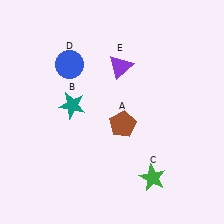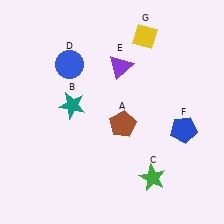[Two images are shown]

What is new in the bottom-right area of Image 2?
A blue pentagon (F) was added in the bottom-right area of Image 2.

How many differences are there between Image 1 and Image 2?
There are 2 differences between the two images.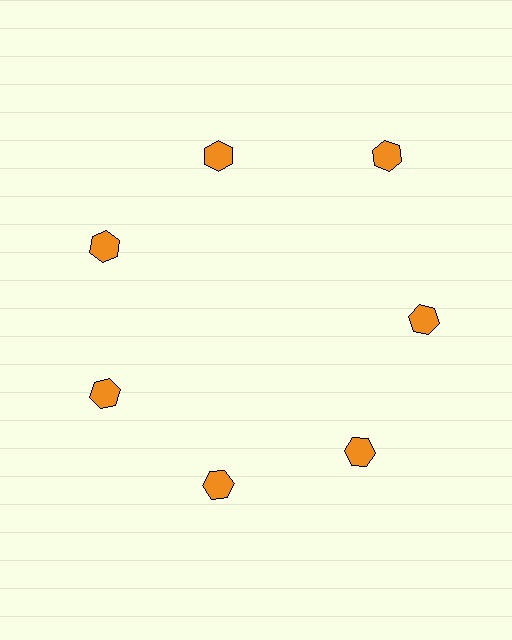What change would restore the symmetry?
The symmetry would be restored by moving it inward, back onto the ring so that all 7 hexagons sit at equal angles and equal distance from the center.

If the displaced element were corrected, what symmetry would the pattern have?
It would have 7-fold rotational symmetry — the pattern would map onto itself every 51 degrees.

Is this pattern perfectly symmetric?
No. The 7 orange hexagons are arranged in a ring, but one element near the 1 o'clock position is pushed outward from the center, breaking the 7-fold rotational symmetry.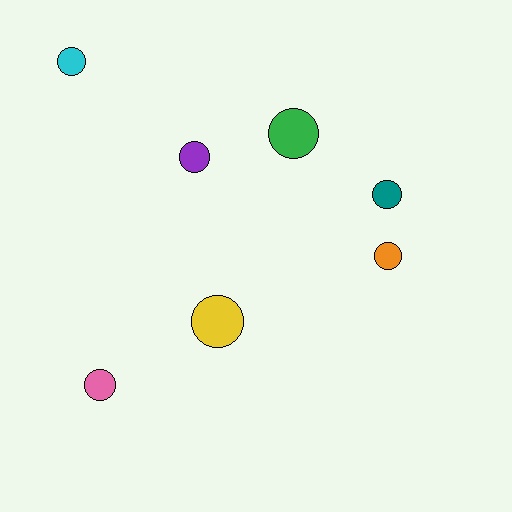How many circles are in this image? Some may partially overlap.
There are 7 circles.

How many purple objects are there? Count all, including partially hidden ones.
There is 1 purple object.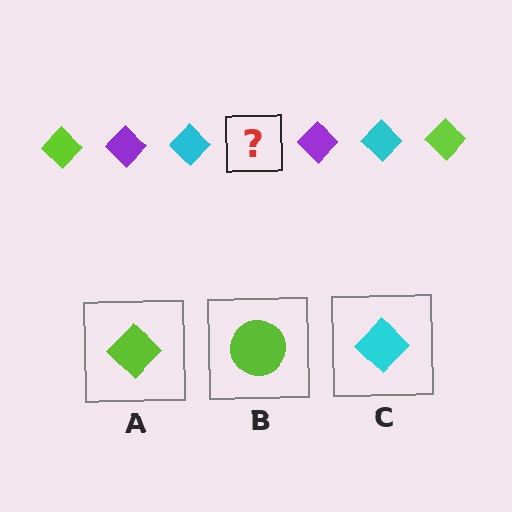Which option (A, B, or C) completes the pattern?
A.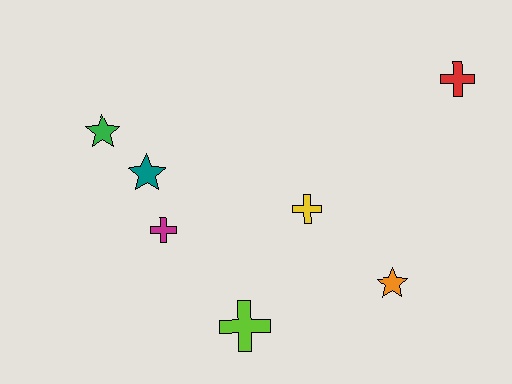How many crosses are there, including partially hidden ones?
There are 4 crosses.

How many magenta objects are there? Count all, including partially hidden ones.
There is 1 magenta object.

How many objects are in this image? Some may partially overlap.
There are 7 objects.